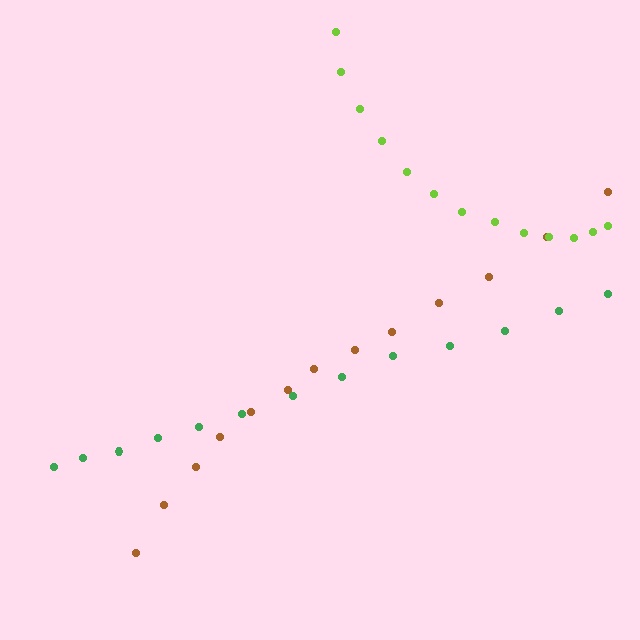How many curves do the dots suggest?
There are 3 distinct paths.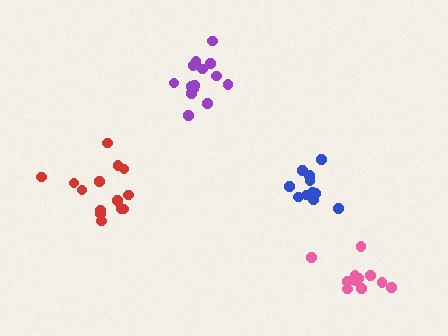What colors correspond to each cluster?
The clusters are colored: pink, purple, blue, red.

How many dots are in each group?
Group 1: 11 dots, Group 2: 15 dots, Group 3: 11 dots, Group 4: 14 dots (51 total).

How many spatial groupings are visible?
There are 4 spatial groupings.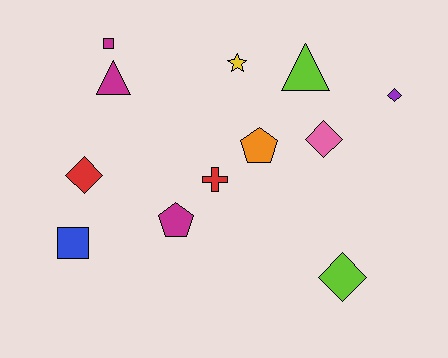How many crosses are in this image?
There is 1 cross.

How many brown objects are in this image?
There are no brown objects.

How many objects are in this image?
There are 12 objects.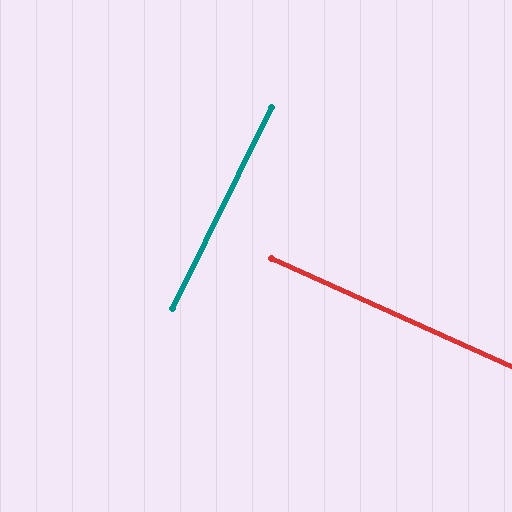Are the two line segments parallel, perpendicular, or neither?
Perpendicular — they meet at approximately 88°.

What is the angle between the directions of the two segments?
Approximately 88 degrees.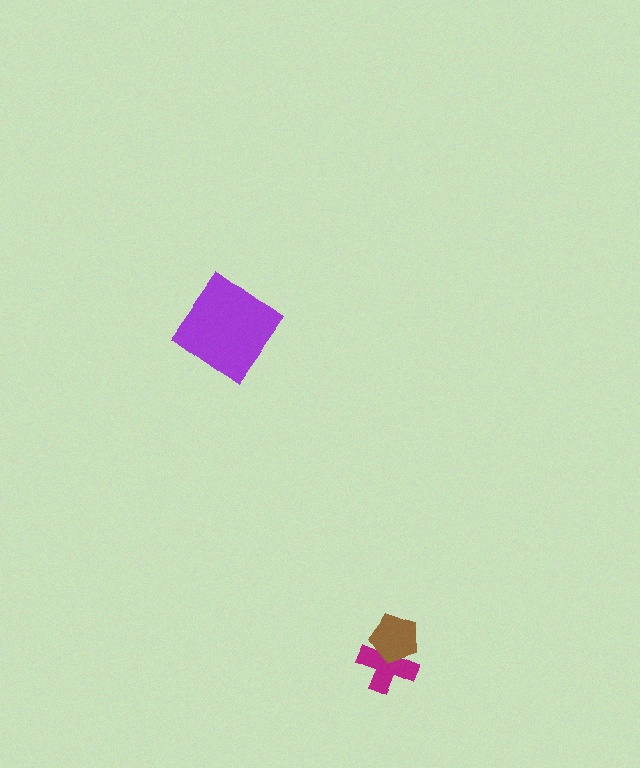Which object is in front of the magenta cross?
The brown pentagon is in front of the magenta cross.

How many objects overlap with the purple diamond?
0 objects overlap with the purple diamond.